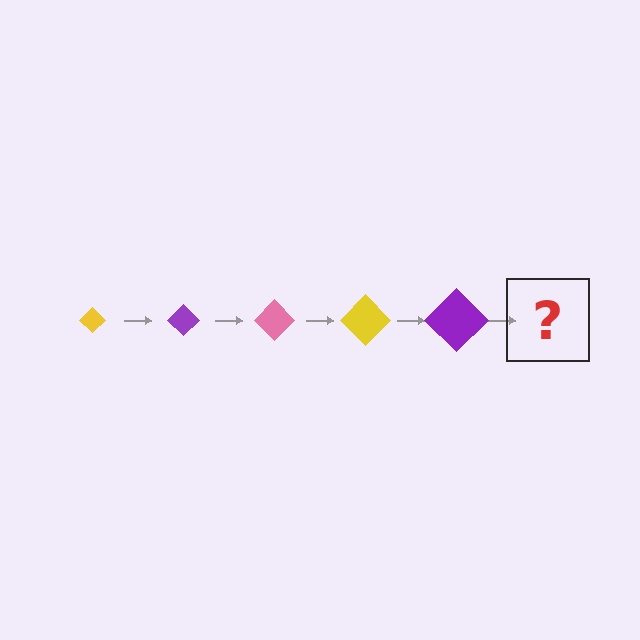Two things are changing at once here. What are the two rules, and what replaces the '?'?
The two rules are that the diamond grows larger each step and the color cycles through yellow, purple, and pink. The '?' should be a pink diamond, larger than the previous one.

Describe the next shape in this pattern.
It should be a pink diamond, larger than the previous one.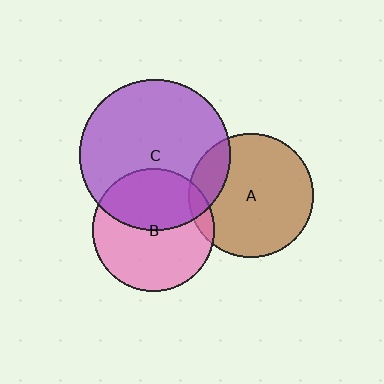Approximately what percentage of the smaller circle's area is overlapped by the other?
Approximately 10%.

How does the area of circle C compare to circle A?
Approximately 1.5 times.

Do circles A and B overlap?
Yes.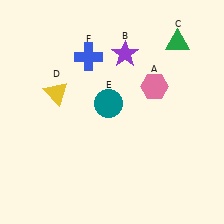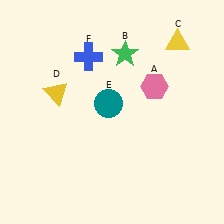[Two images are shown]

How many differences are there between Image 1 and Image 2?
There are 2 differences between the two images.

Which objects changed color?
B changed from purple to green. C changed from green to yellow.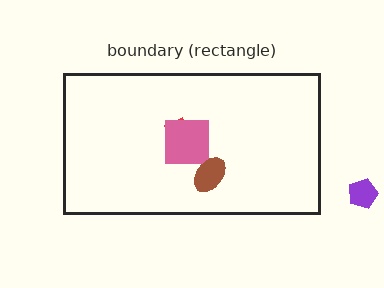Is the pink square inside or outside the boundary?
Inside.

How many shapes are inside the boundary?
3 inside, 1 outside.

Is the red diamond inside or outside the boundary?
Inside.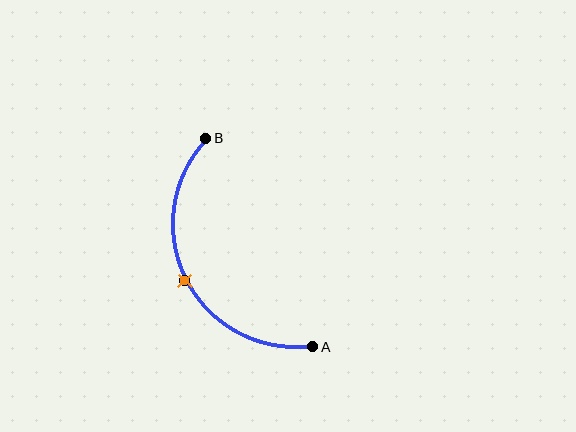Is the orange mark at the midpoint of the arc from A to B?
Yes. The orange mark lies on the arc at equal arc-length from both A and B — it is the arc midpoint.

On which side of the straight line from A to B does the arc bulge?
The arc bulges to the left of the straight line connecting A and B.